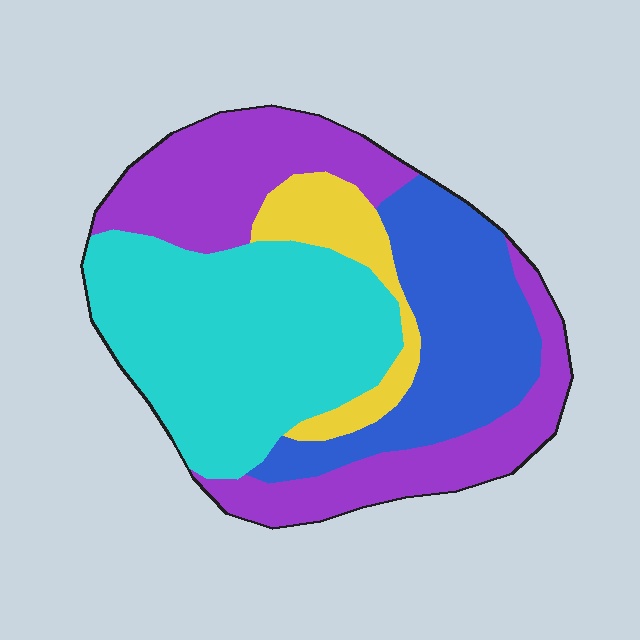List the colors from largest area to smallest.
From largest to smallest: cyan, purple, blue, yellow.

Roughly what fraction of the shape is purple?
Purple takes up about one third (1/3) of the shape.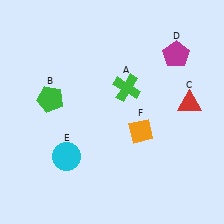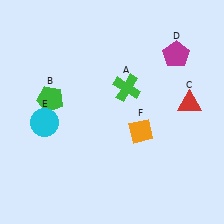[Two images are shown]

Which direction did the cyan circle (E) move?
The cyan circle (E) moved up.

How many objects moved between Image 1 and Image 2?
1 object moved between the two images.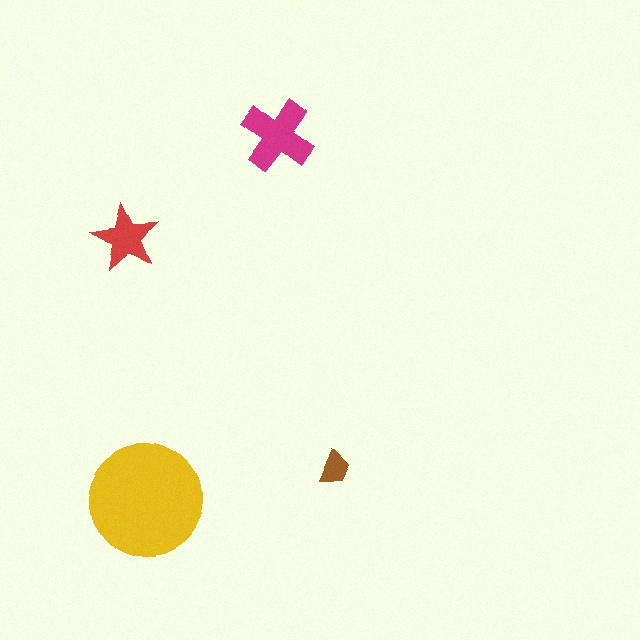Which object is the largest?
The yellow circle.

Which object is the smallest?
The brown trapezoid.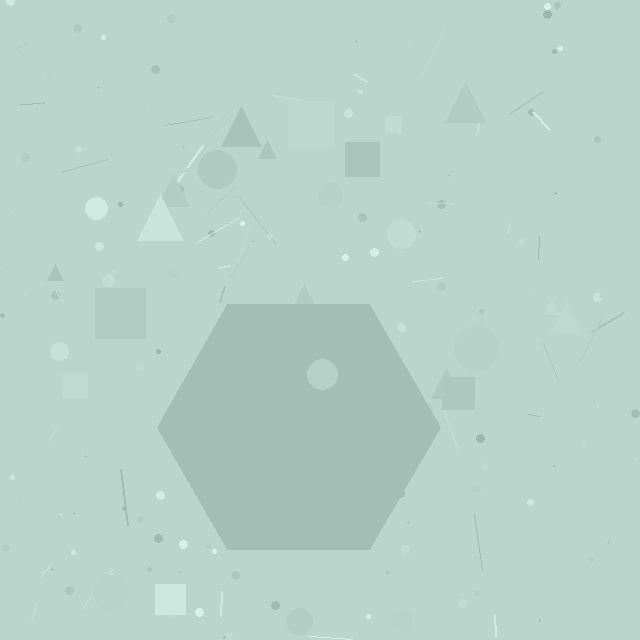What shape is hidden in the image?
A hexagon is hidden in the image.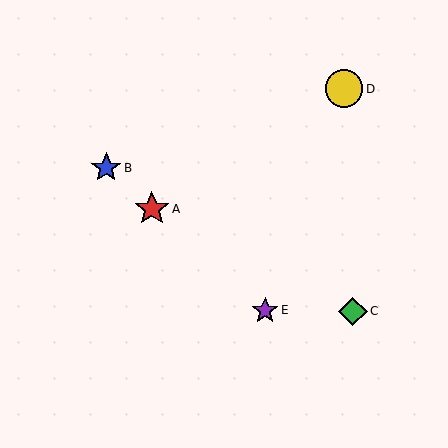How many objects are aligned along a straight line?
3 objects (A, B, E) are aligned along a straight line.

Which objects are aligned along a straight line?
Objects A, B, E are aligned along a straight line.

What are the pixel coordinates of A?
Object A is at (152, 209).